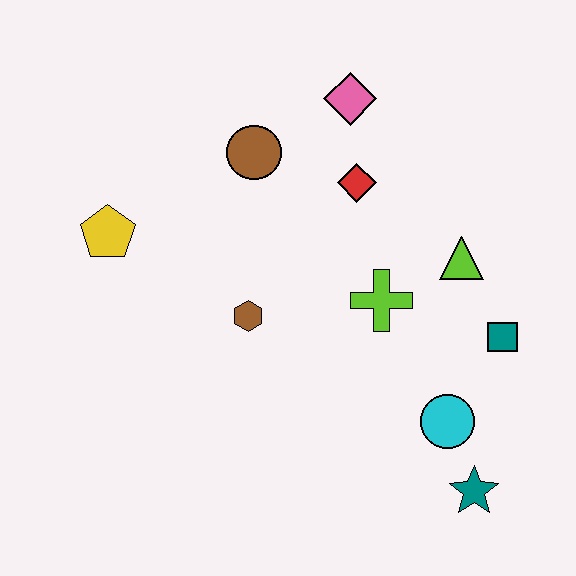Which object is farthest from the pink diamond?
The teal star is farthest from the pink diamond.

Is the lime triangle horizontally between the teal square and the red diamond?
Yes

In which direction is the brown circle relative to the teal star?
The brown circle is above the teal star.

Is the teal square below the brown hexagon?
Yes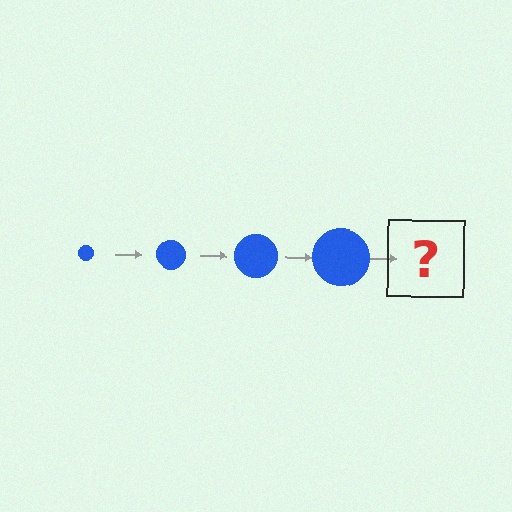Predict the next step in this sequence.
The next step is a blue circle, larger than the previous one.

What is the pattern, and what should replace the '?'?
The pattern is that the circle gets progressively larger each step. The '?' should be a blue circle, larger than the previous one.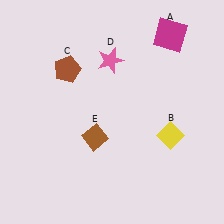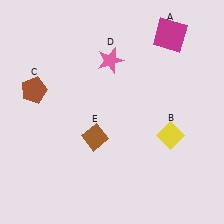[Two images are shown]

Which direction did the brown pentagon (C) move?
The brown pentagon (C) moved left.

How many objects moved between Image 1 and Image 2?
1 object moved between the two images.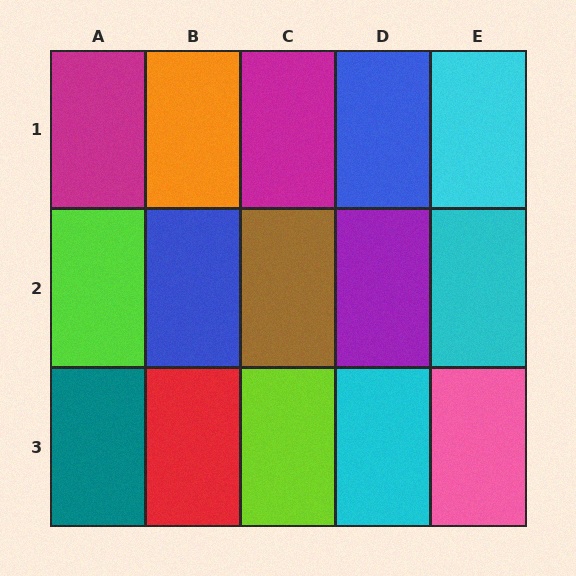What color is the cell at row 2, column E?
Cyan.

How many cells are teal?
1 cell is teal.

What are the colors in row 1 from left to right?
Magenta, orange, magenta, blue, cyan.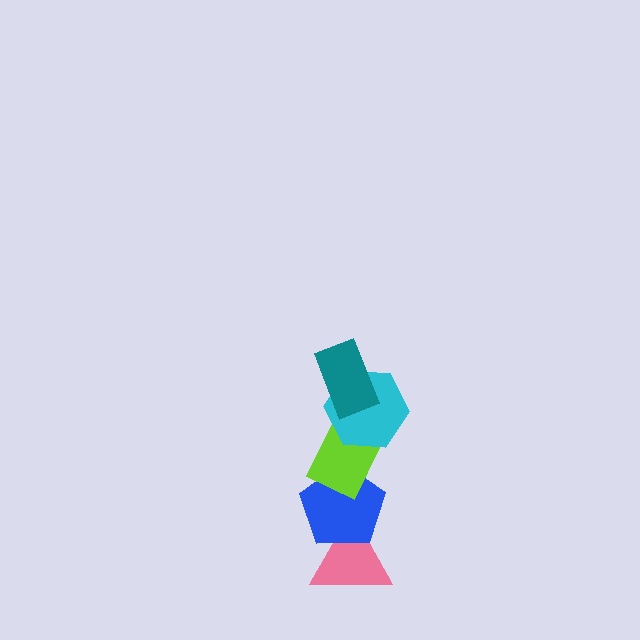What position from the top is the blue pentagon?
The blue pentagon is 4th from the top.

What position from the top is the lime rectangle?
The lime rectangle is 3rd from the top.